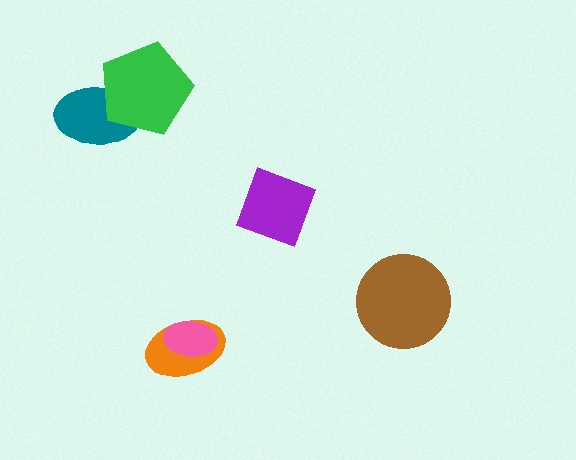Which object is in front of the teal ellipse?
The green pentagon is in front of the teal ellipse.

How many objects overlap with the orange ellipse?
1 object overlaps with the orange ellipse.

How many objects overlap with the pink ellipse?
1 object overlaps with the pink ellipse.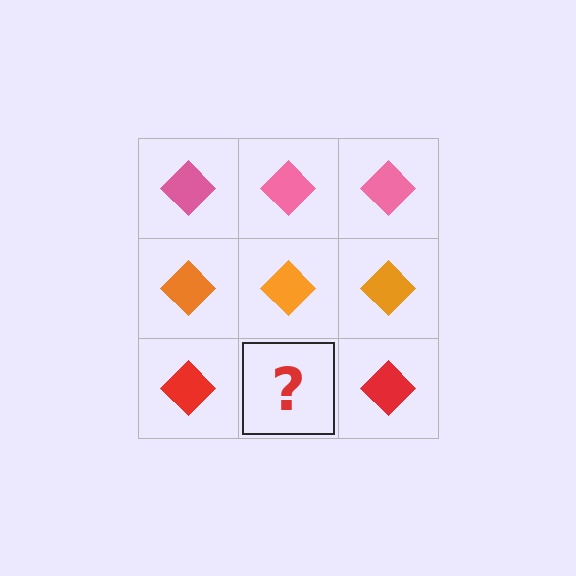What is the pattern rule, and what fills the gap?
The rule is that each row has a consistent color. The gap should be filled with a red diamond.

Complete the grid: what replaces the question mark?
The question mark should be replaced with a red diamond.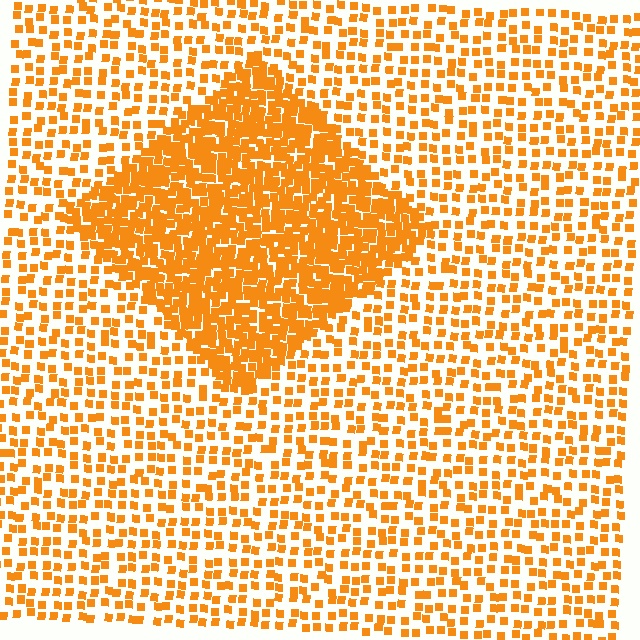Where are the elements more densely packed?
The elements are more densely packed inside the diamond boundary.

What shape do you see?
I see a diamond.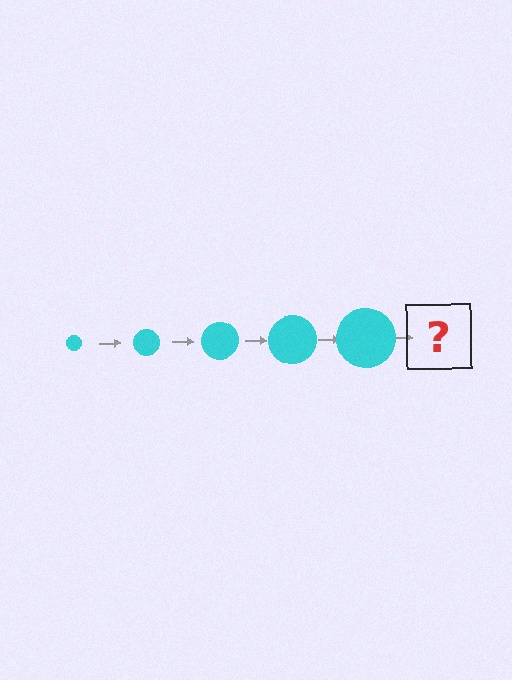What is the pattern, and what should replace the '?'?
The pattern is that the circle gets progressively larger each step. The '?' should be a cyan circle, larger than the previous one.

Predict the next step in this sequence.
The next step is a cyan circle, larger than the previous one.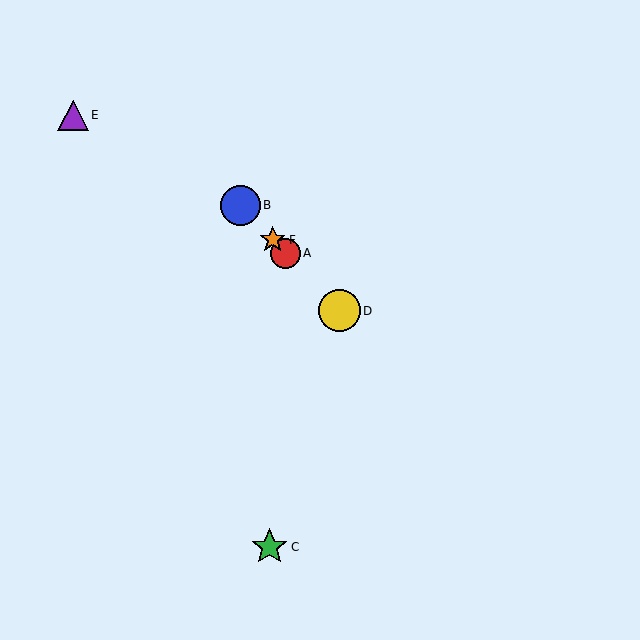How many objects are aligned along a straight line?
4 objects (A, B, D, F) are aligned along a straight line.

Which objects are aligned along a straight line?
Objects A, B, D, F are aligned along a straight line.